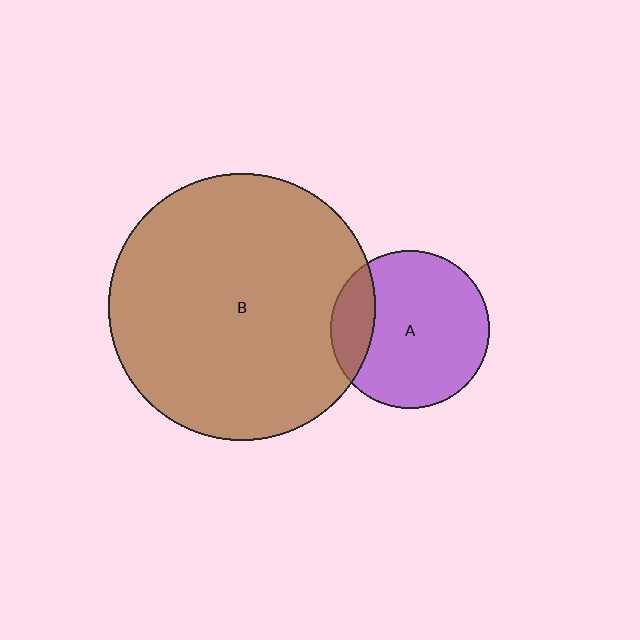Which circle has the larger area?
Circle B (brown).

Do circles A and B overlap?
Yes.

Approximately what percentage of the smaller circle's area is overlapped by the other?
Approximately 20%.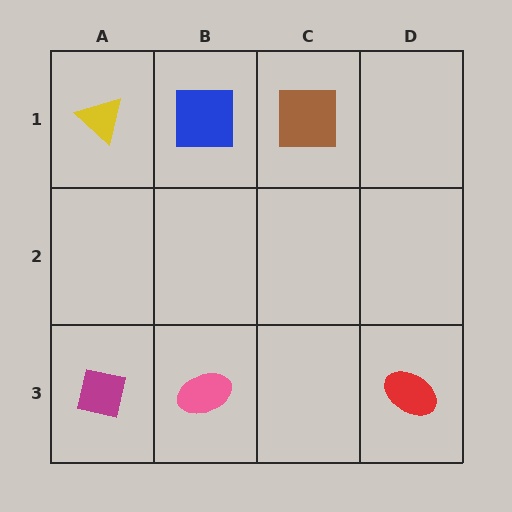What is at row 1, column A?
A yellow triangle.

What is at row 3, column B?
A pink ellipse.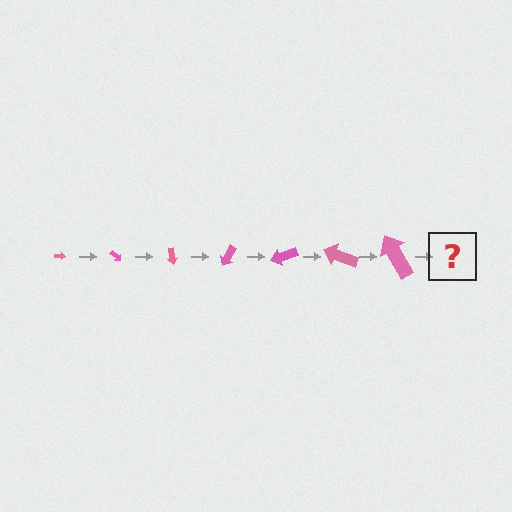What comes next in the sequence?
The next element should be an arrow, larger than the previous one and rotated 280 degrees from the start.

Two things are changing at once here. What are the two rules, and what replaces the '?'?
The two rules are that the arrow grows larger each step and it rotates 40 degrees each step. The '?' should be an arrow, larger than the previous one and rotated 280 degrees from the start.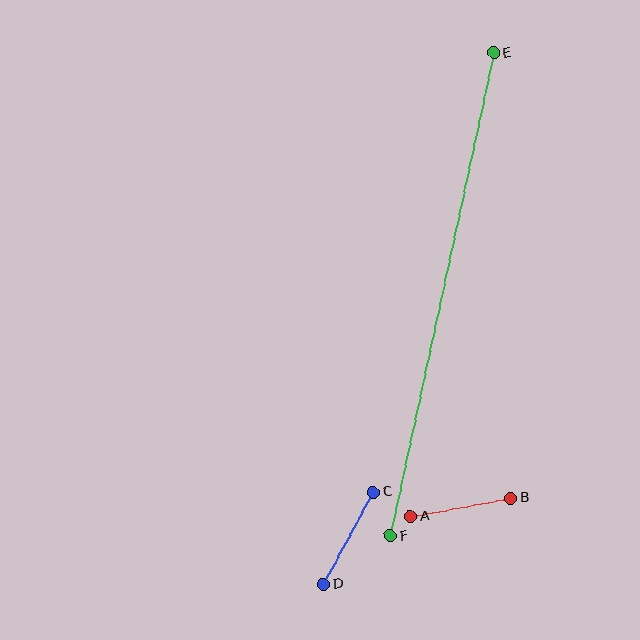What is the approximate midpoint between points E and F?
The midpoint is at approximately (442, 294) pixels.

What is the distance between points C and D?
The distance is approximately 105 pixels.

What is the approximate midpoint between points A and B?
The midpoint is at approximately (461, 507) pixels.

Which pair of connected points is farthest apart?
Points E and F are farthest apart.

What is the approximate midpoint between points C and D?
The midpoint is at approximately (349, 538) pixels.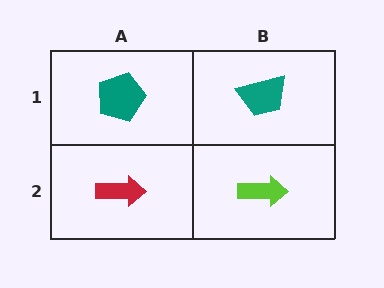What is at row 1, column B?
A teal trapezoid.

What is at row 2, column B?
A lime arrow.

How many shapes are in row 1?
2 shapes.